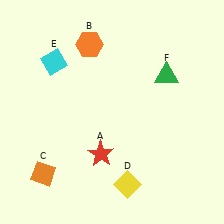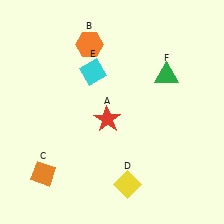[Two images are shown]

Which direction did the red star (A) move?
The red star (A) moved up.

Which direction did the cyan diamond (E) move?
The cyan diamond (E) moved right.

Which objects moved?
The objects that moved are: the red star (A), the cyan diamond (E).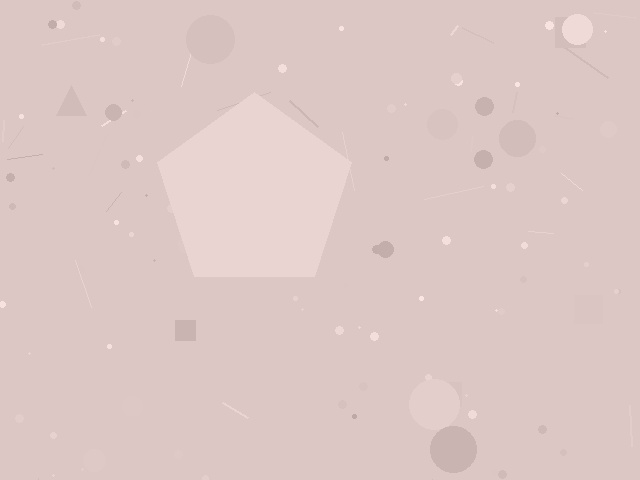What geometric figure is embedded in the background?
A pentagon is embedded in the background.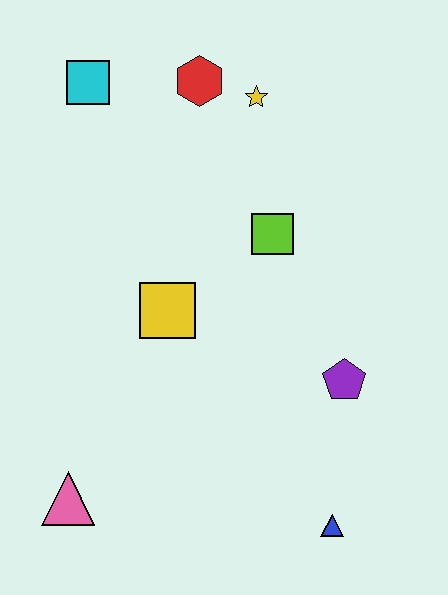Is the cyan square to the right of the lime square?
No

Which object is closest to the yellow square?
The lime square is closest to the yellow square.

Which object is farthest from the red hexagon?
The blue triangle is farthest from the red hexagon.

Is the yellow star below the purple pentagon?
No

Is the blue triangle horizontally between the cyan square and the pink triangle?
No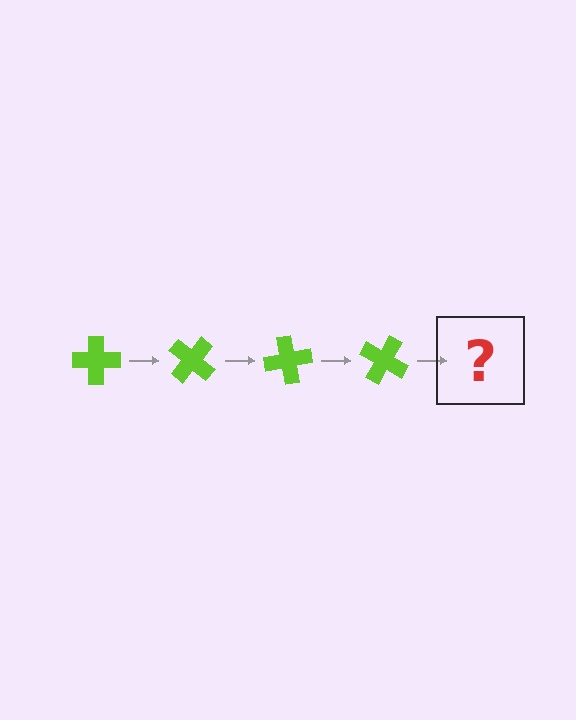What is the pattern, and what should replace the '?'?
The pattern is that the cross rotates 40 degrees each step. The '?' should be a lime cross rotated 160 degrees.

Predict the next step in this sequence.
The next step is a lime cross rotated 160 degrees.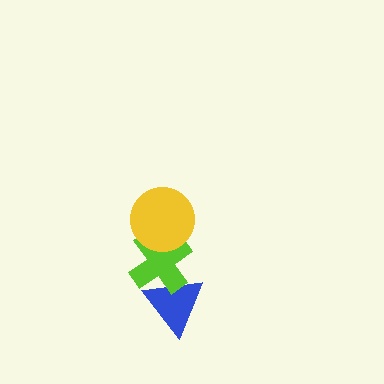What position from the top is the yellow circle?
The yellow circle is 1st from the top.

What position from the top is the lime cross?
The lime cross is 2nd from the top.